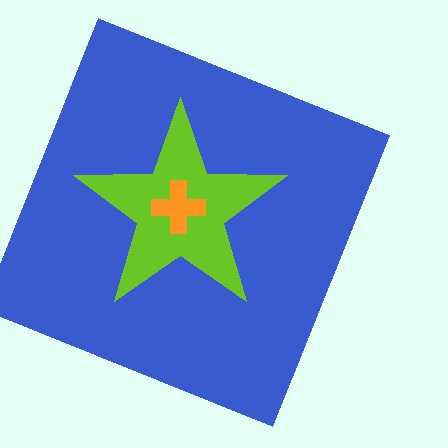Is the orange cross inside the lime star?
Yes.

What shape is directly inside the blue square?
The lime star.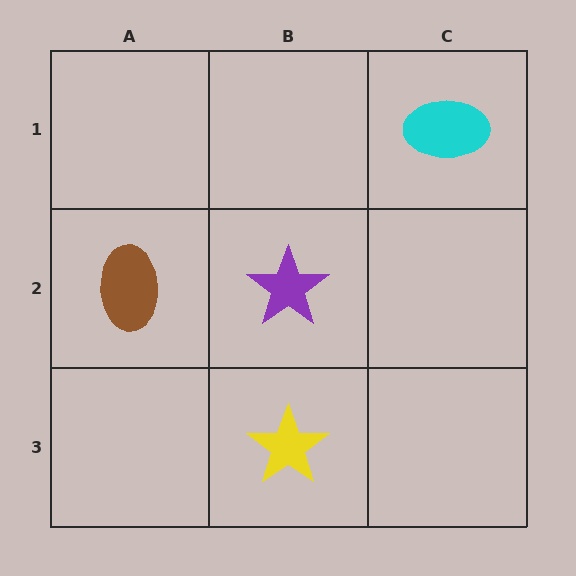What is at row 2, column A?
A brown ellipse.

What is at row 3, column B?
A yellow star.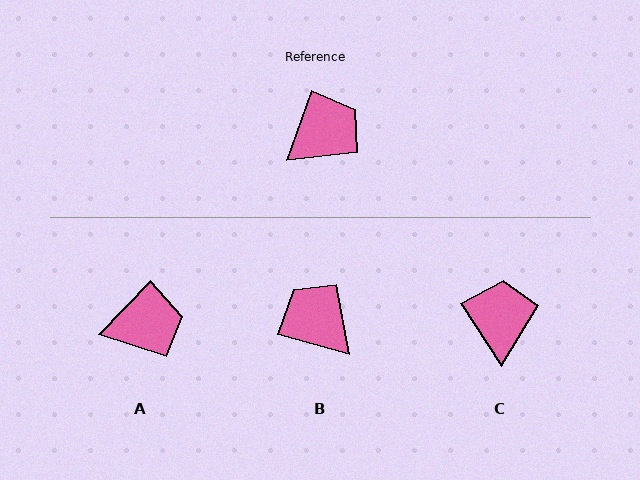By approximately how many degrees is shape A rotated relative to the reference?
Approximately 24 degrees clockwise.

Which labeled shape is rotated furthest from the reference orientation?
B, about 94 degrees away.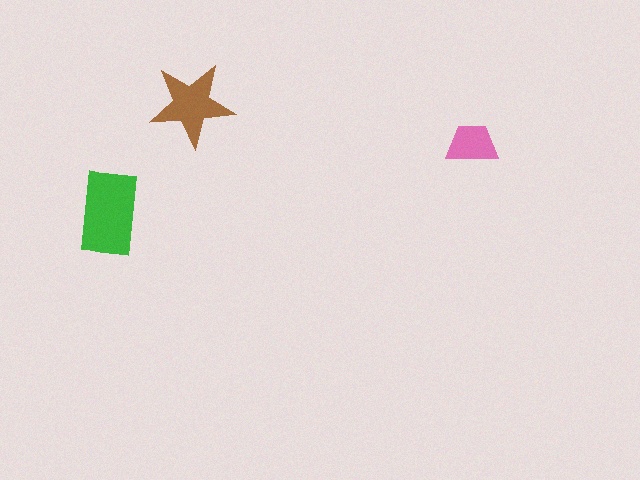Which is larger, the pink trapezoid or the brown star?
The brown star.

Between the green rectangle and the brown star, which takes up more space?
The green rectangle.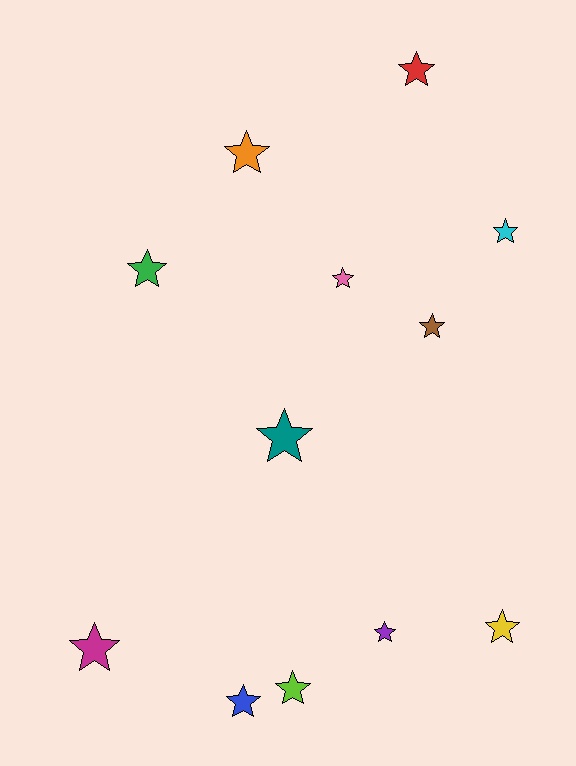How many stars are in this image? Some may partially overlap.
There are 12 stars.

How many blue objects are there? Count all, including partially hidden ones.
There is 1 blue object.